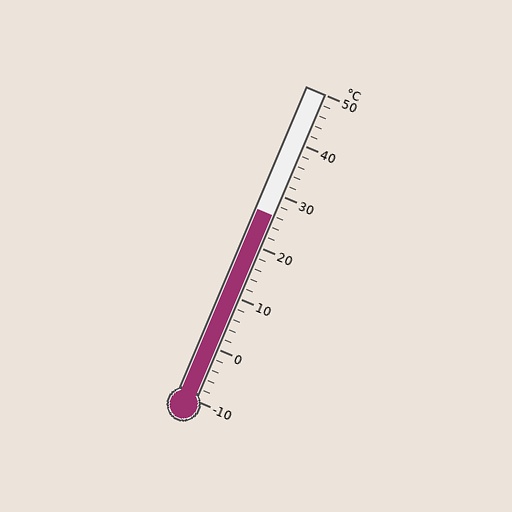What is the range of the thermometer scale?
The thermometer scale ranges from -10°C to 50°C.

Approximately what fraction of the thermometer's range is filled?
The thermometer is filled to approximately 60% of its range.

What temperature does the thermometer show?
The thermometer shows approximately 26°C.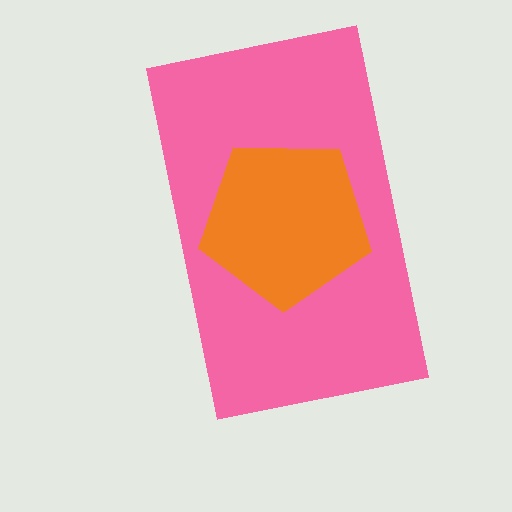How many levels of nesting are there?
2.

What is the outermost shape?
The pink rectangle.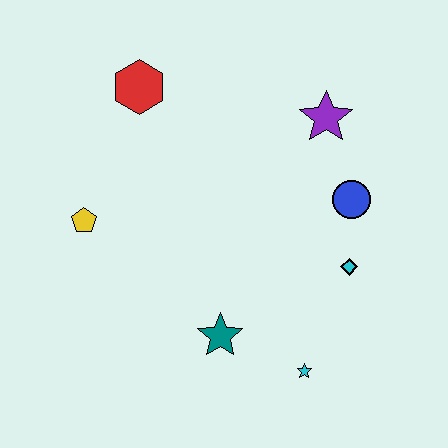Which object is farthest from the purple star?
The yellow pentagon is farthest from the purple star.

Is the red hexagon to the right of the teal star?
No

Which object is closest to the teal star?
The cyan star is closest to the teal star.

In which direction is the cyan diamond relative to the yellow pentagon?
The cyan diamond is to the right of the yellow pentagon.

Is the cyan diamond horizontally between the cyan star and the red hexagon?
No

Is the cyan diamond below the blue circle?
Yes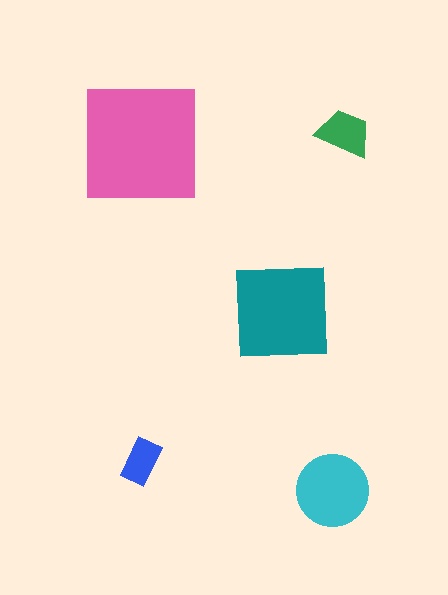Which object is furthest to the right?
The green trapezoid is rightmost.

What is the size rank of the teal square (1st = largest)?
2nd.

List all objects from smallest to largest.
The blue rectangle, the green trapezoid, the cyan circle, the teal square, the pink square.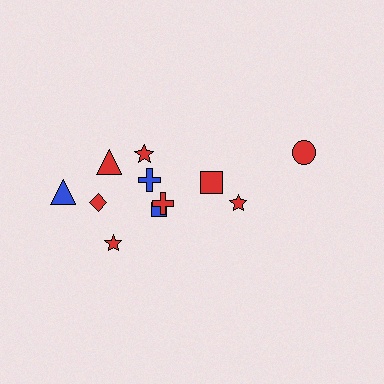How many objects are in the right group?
There are 3 objects.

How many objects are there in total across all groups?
There are 11 objects.